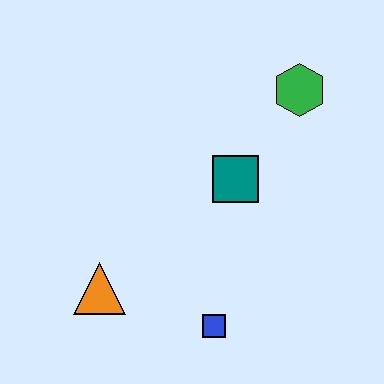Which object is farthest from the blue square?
The green hexagon is farthest from the blue square.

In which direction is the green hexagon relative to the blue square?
The green hexagon is above the blue square.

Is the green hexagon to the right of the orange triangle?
Yes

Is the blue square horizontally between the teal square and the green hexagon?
No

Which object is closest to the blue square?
The orange triangle is closest to the blue square.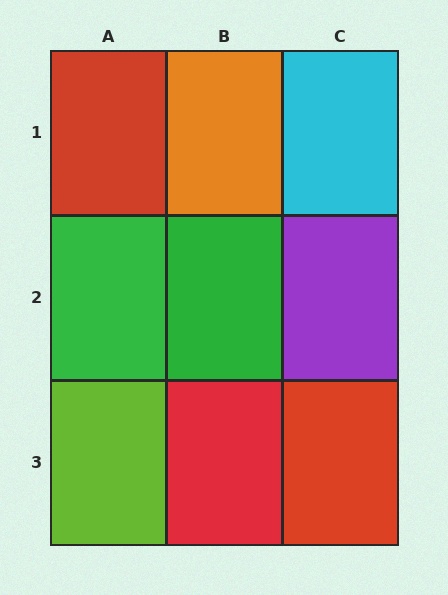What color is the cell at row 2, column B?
Green.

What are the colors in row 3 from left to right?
Lime, red, red.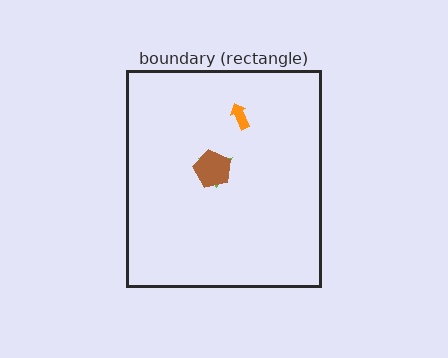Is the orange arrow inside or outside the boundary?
Inside.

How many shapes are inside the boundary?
3 inside, 0 outside.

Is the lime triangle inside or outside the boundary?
Inside.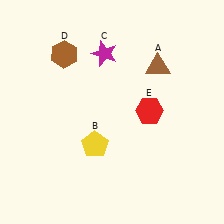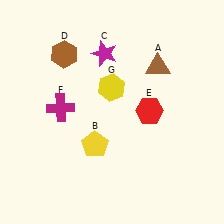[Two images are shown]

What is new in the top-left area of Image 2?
A magenta cross (F) was added in the top-left area of Image 2.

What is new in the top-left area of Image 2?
A yellow hexagon (G) was added in the top-left area of Image 2.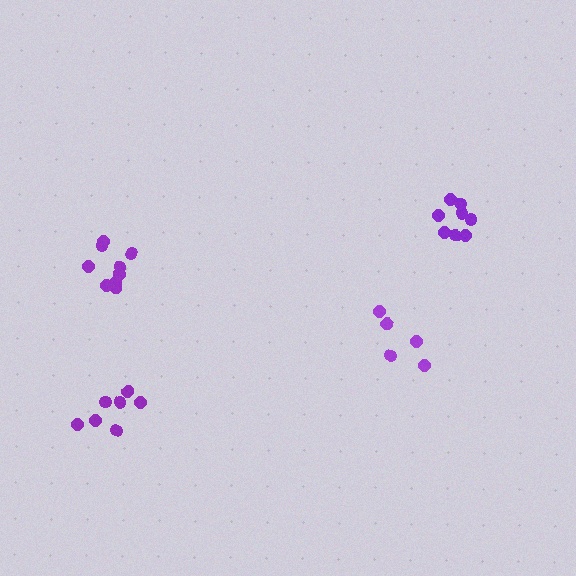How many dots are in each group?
Group 1: 9 dots, Group 2: 8 dots, Group 3: 5 dots, Group 4: 7 dots (29 total).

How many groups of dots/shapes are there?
There are 4 groups.